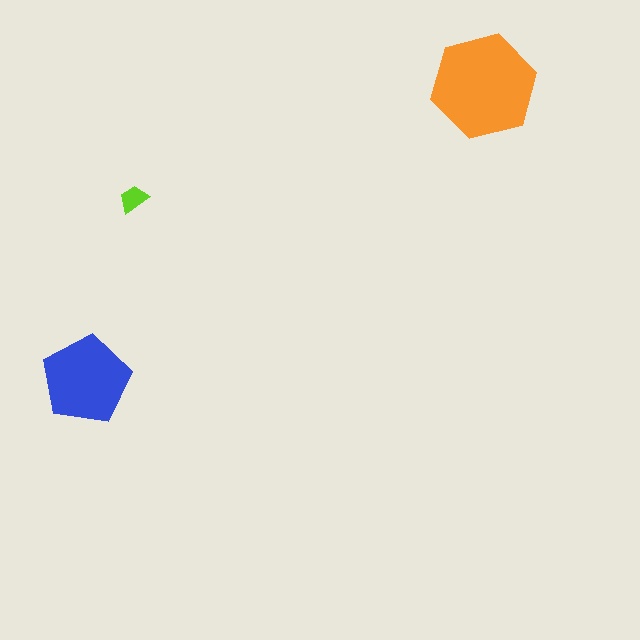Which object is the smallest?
The lime trapezoid.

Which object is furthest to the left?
The blue pentagon is leftmost.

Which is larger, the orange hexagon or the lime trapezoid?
The orange hexagon.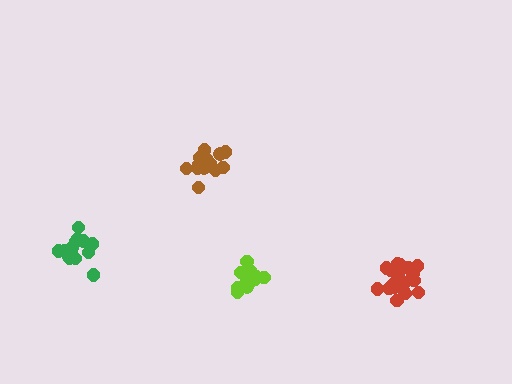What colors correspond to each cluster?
The clusters are colored: red, lime, brown, green.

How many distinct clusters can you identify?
There are 4 distinct clusters.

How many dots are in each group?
Group 1: 21 dots, Group 2: 17 dots, Group 3: 17 dots, Group 4: 15 dots (70 total).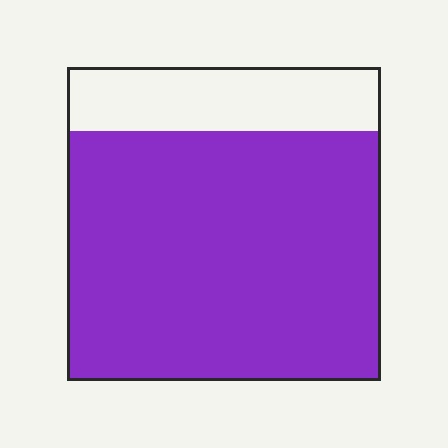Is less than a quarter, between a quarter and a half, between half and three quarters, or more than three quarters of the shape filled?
More than three quarters.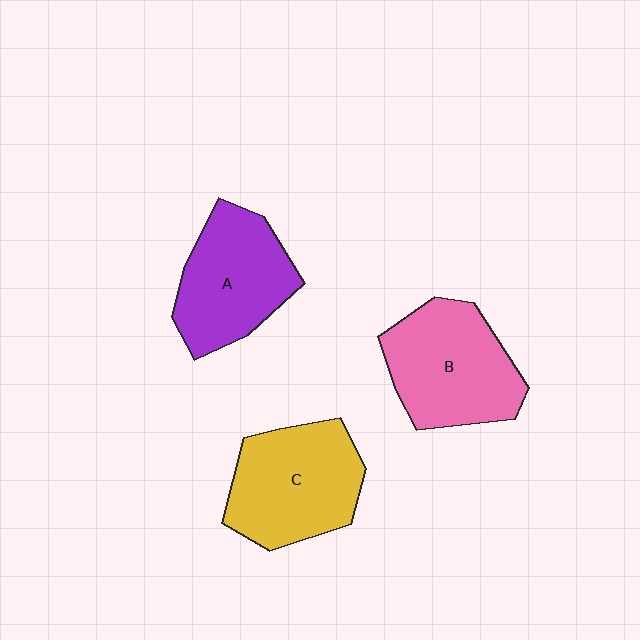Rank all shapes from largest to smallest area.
From largest to smallest: C (yellow), B (pink), A (purple).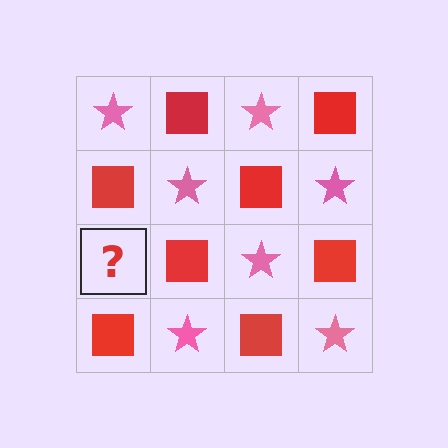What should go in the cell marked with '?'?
The missing cell should contain a pink star.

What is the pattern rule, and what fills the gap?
The rule is that it alternates pink star and red square in a checkerboard pattern. The gap should be filled with a pink star.